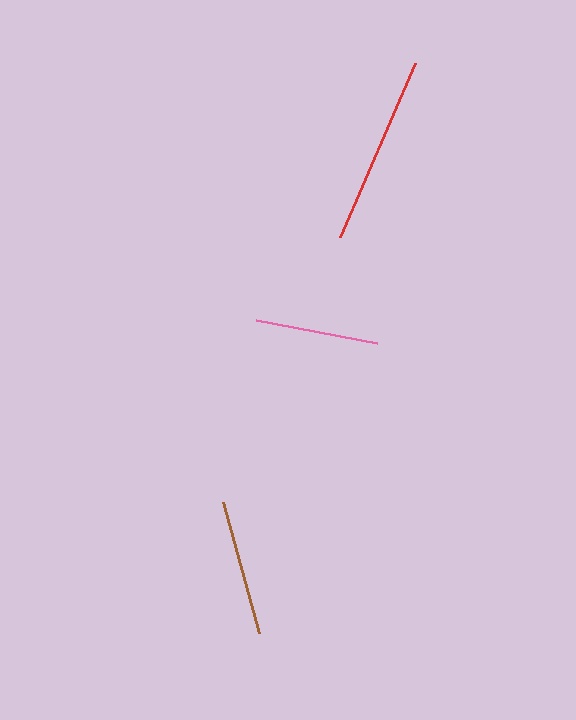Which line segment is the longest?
The red line is the longest at approximately 189 pixels.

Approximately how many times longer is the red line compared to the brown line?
The red line is approximately 1.4 times the length of the brown line.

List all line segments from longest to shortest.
From longest to shortest: red, brown, pink.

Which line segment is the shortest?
The pink line is the shortest at approximately 123 pixels.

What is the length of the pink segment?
The pink segment is approximately 123 pixels long.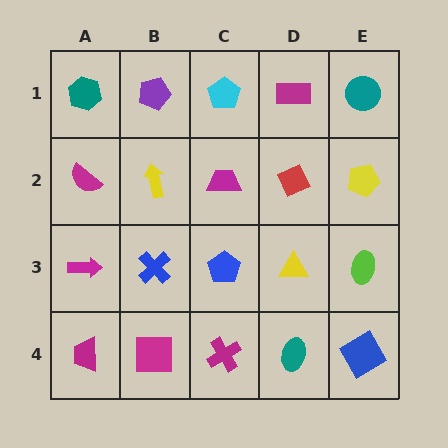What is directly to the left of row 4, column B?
A magenta trapezoid.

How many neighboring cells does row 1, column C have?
3.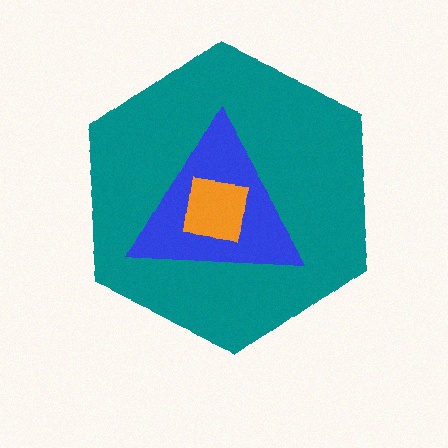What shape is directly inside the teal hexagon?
The blue triangle.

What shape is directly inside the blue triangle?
The orange square.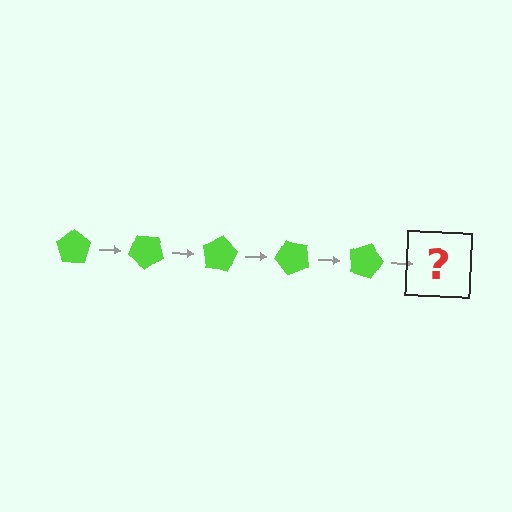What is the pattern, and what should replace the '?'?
The pattern is that the pentagon rotates 40 degrees each step. The '?' should be a lime pentagon rotated 200 degrees.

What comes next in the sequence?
The next element should be a lime pentagon rotated 200 degrees.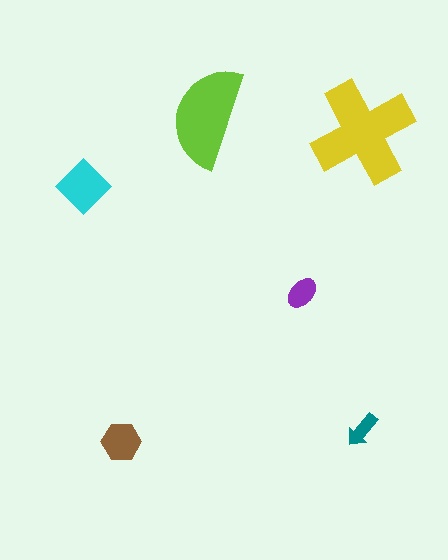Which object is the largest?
The yellow cross.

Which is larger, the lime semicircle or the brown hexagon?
The lime semicircle.